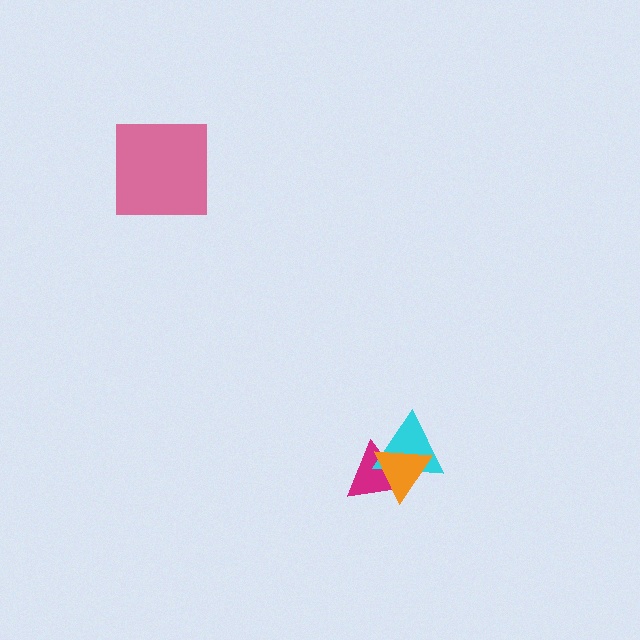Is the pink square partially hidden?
No, no other shape covers it.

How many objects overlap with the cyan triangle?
2 objects overlap with the cyan triangle.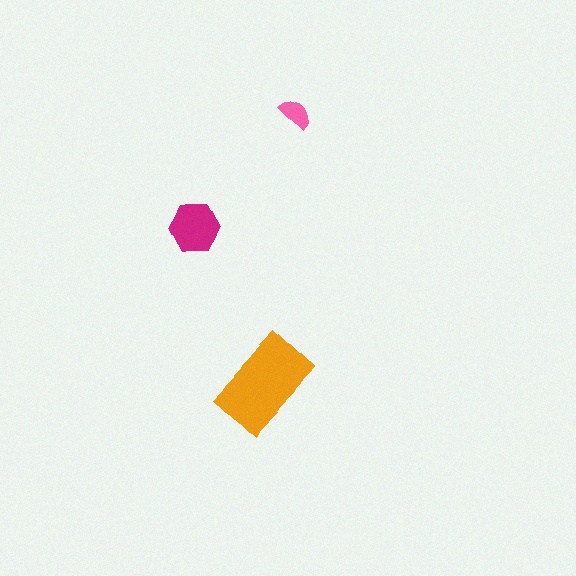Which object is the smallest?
The pink semicircle.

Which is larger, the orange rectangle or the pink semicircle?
The orange rectangle.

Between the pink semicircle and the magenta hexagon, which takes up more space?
The magenta hexagon.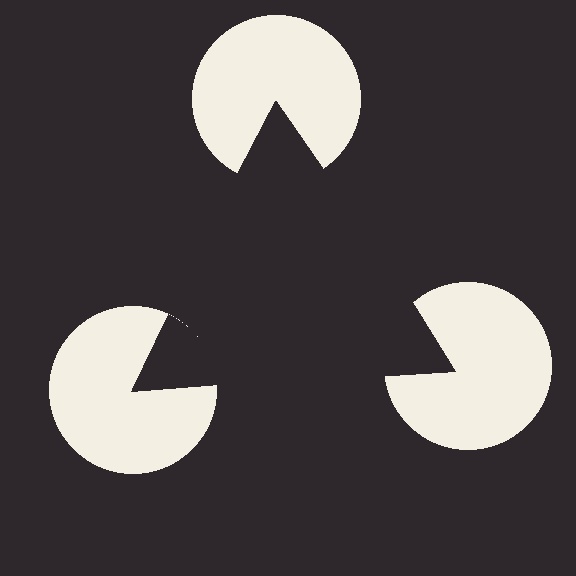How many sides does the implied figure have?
3 sides.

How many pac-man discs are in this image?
There are 3 — one at each vertex of the illusory triangle.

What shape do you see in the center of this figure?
An illusory triangle — its edges are inferred from the aligned wedge cuts in the pac-man discs, not physically drawn.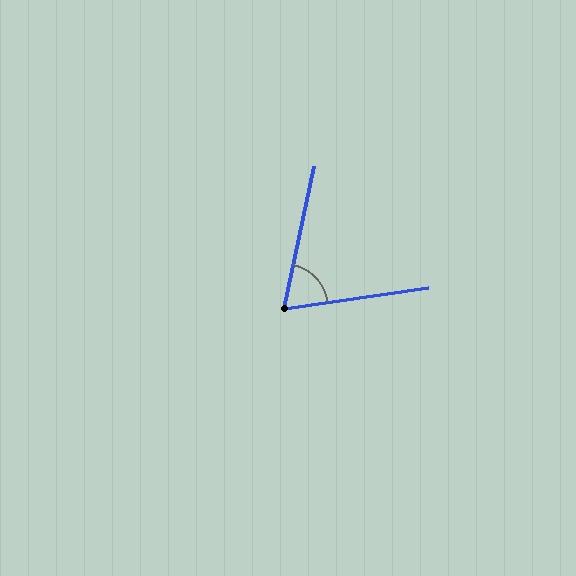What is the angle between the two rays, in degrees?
Approximately 70 degrees.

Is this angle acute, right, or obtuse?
It is acute.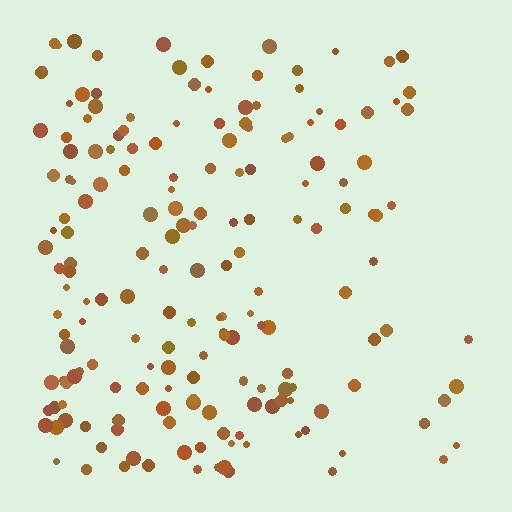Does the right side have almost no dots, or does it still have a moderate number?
Still a moderate number, just noticeably fewer than the left.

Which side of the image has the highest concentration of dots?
The left.